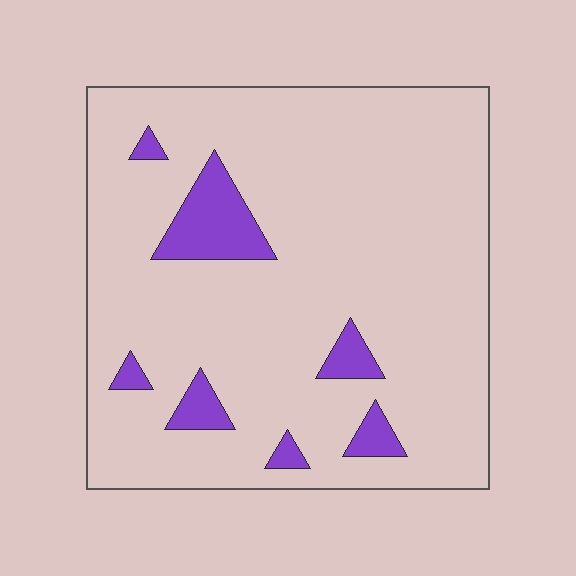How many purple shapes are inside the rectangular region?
7.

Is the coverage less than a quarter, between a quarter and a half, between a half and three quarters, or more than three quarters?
Less than a quarter.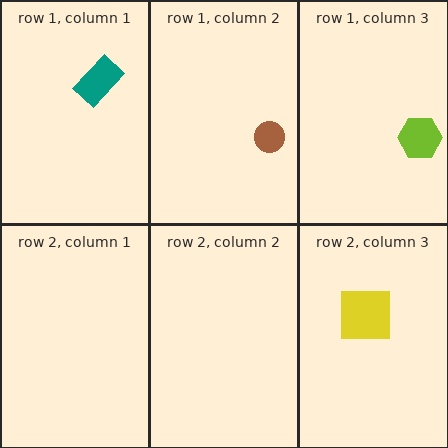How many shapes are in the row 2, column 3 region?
2.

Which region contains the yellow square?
The row 2, column 3 region.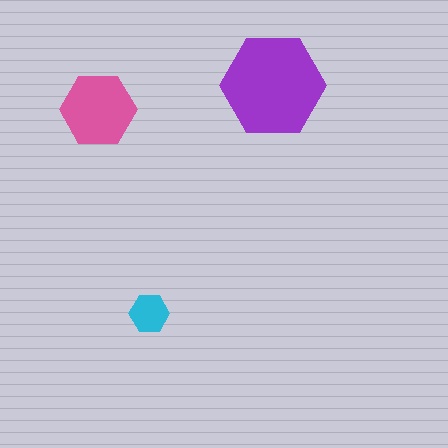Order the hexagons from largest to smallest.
the purple one, the pink one, the cyan one.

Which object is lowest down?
The cyan hexagon is bottommost.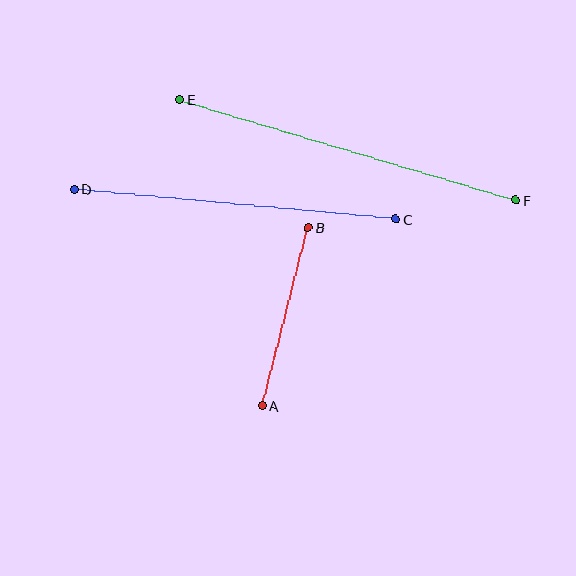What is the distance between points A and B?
The distance is approximately 184 pixels.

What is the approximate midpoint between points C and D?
The midpoint is at approximately (235, 204) pixels.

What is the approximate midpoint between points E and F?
The midpoint is at approximately (348, 150) pixels.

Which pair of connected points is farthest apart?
Points E and F are farthest apart.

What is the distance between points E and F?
The distance is approximately 350 pixels.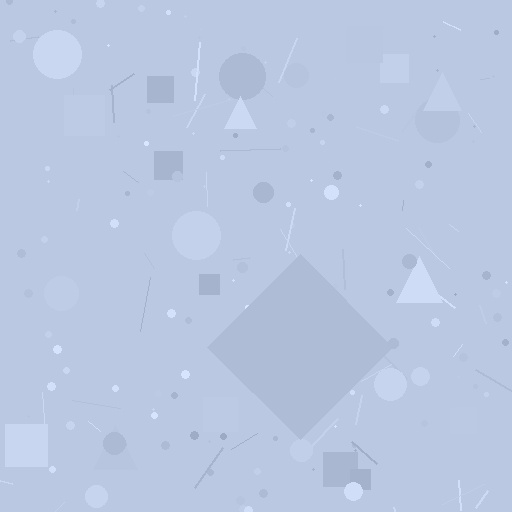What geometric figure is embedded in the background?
A diamond is embedded in the background.